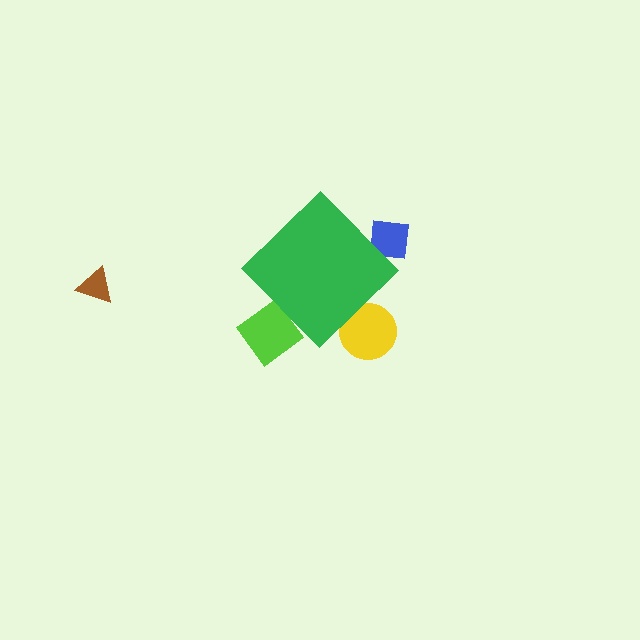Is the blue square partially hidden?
Yes, the blue square is partially hidden behind the green diamond.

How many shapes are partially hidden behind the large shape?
3 shapes are partially hidden.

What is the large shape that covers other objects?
A green diamond.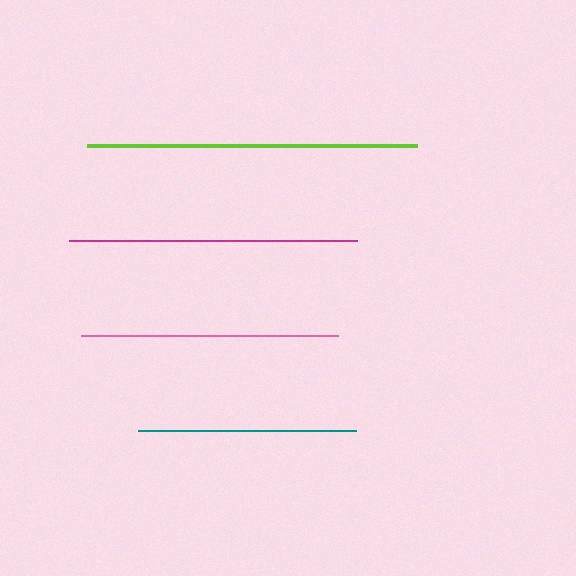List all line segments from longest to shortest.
From longest to shortest: lime, magenta, pink, teal.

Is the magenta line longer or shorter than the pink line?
The magenta line is longer than the pink line.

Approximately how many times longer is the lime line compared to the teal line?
The lime line is approximately 1.5 times the length of the teal line.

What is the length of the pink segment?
The pink segment is approximately 258 pixels long.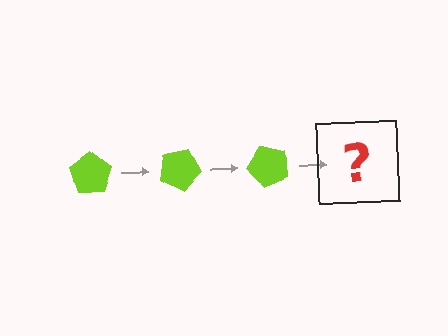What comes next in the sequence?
The next element should be a lime pentagon rotated 75 degrees.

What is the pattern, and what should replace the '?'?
The pattern is that the pentagon rotates 25 degrees each step. The '?' should be a lime pentagon rotated 75 degrees.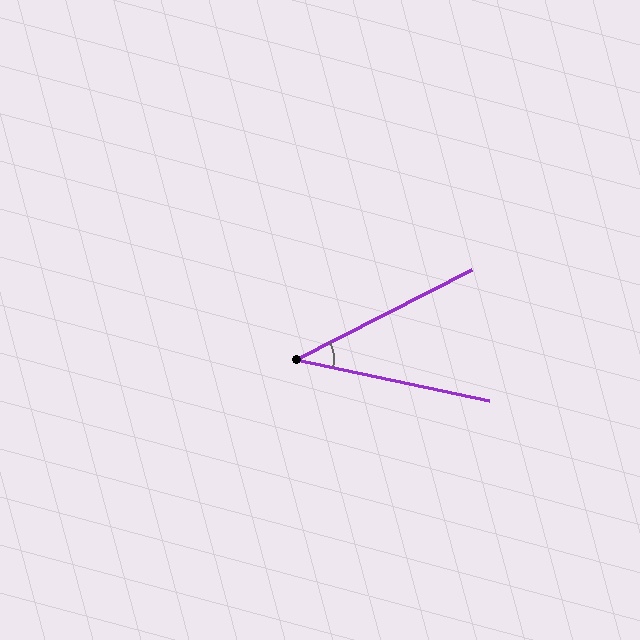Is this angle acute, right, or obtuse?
It is acute.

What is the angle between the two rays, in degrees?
Approximately 39 degrees.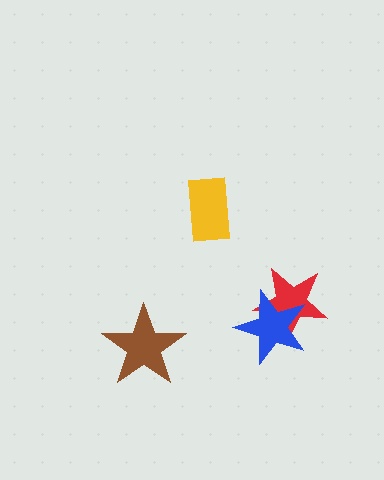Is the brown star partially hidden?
No, no other shape covers it.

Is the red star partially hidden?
Yes, it is partially covered by another shape.